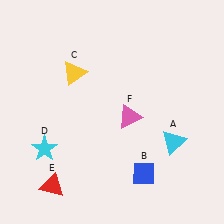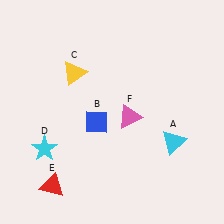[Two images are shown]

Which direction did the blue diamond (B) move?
The blue diamond (B) moved up.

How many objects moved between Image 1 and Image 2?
1 object moved between the two images.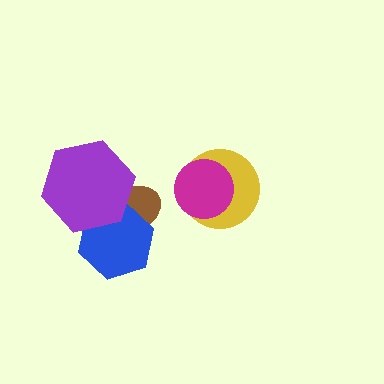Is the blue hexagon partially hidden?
Yes, it is partially covered by another shape.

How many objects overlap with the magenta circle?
1 object overlaps with the magenta circle.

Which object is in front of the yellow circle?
The magenta circle is in front of the yellow circle.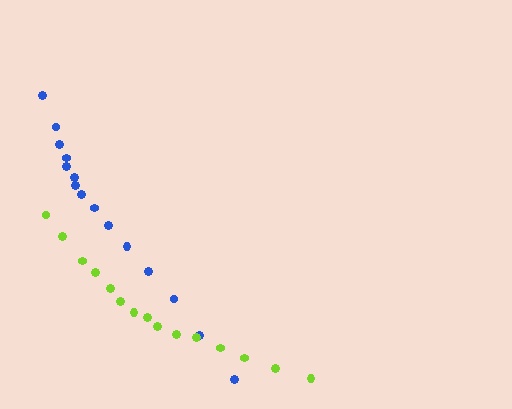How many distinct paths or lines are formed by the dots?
There are 2 distinct paths.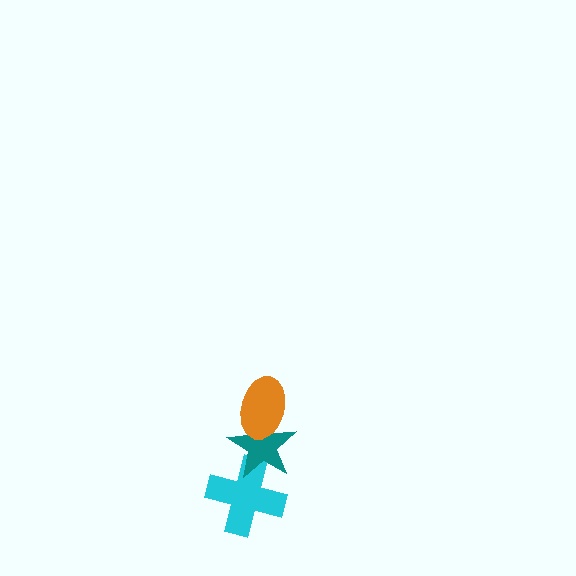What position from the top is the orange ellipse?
The orange ellipse is 1st from the top.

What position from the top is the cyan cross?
The cyan cross is 3rd from the top.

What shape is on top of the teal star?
The orange ellipse is on top of the teal star.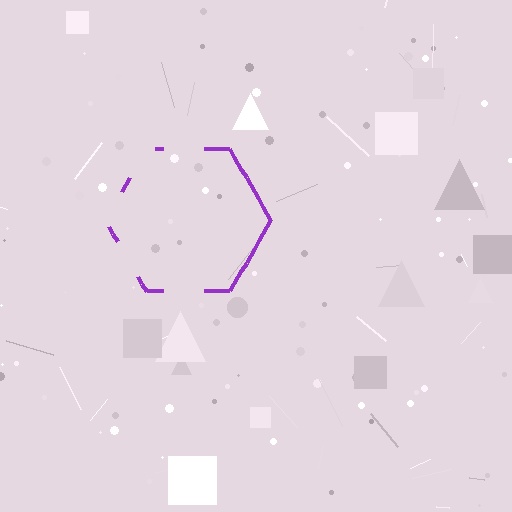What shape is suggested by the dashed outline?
The dashed outline suggests a hexagon.